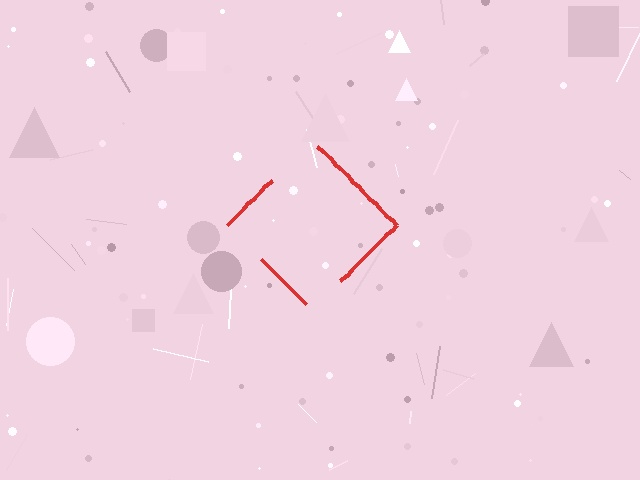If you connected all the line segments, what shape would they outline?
They would outline a diamond.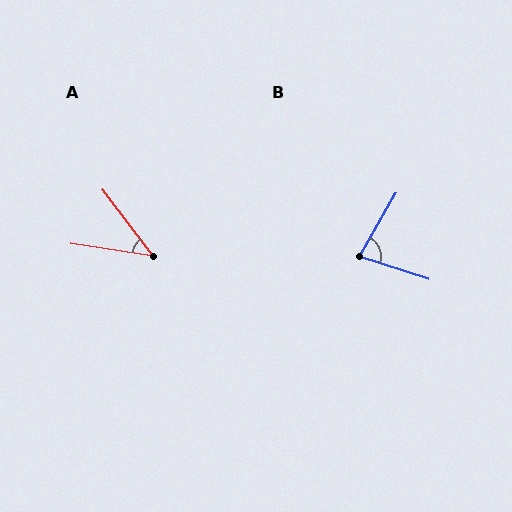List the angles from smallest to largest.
A (44°), B (78°).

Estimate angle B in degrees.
Approximately 78 degrees.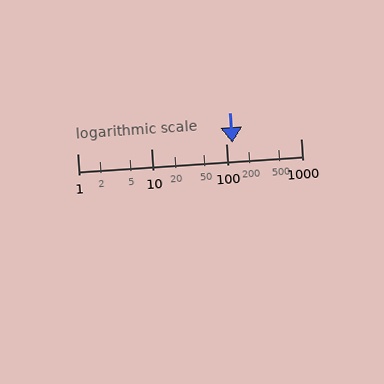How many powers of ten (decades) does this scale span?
The scale spans 3 decades, from 1 to 1000.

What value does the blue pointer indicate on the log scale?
The pointer indicates approximately 120.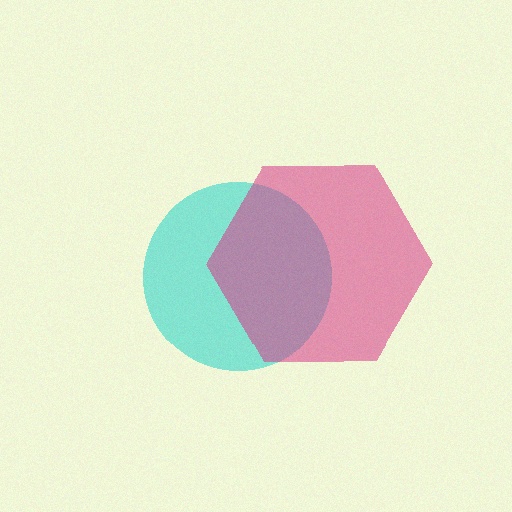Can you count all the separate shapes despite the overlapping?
Yes, there are 2 separate shapes.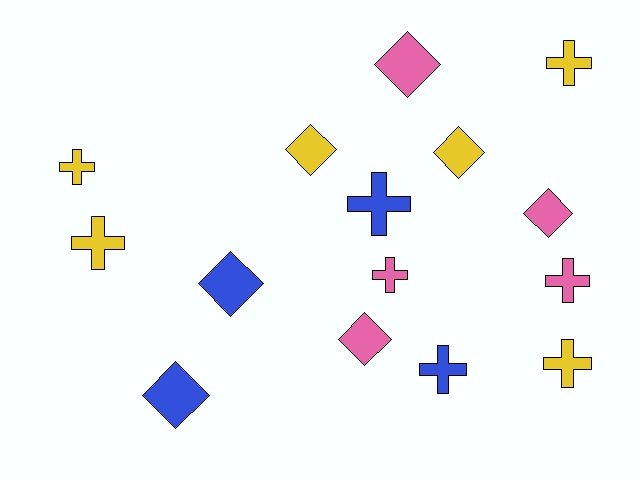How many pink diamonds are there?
There are 3 pink diamonds.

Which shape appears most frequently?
Cross, with 8 objects.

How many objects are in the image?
There are 15 objects.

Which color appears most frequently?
Yellow, with 6 objects.